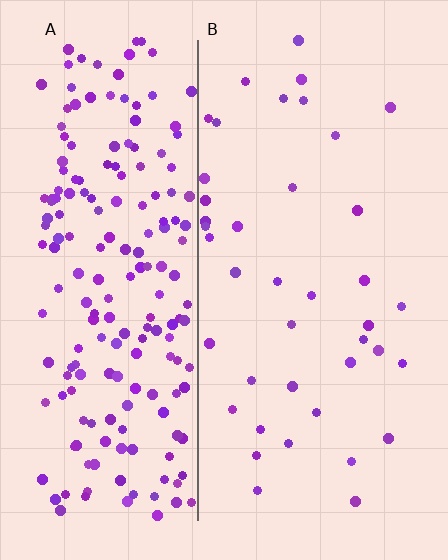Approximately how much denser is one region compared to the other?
Approximately 5.0× — region A over region B.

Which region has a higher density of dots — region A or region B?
A (the left).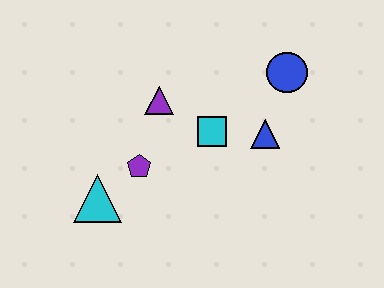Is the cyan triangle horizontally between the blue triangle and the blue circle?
No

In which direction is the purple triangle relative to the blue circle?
The purple triangle is to the left of the blue circle.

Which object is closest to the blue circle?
The blue triangle is closest to the blue circle.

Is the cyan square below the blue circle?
Yes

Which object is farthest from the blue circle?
The cyan triangle is farthest from the blue circle.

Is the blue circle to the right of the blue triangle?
Yes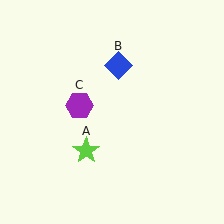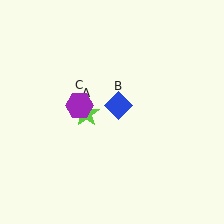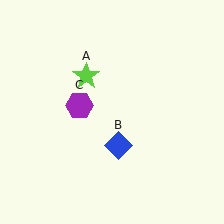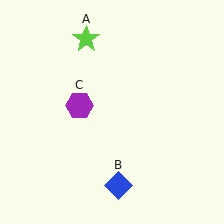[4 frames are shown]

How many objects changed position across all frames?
2 objects changed position: lime star (object A), blue diamond (object B).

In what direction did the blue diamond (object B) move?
The blue diamond (object B) moved down.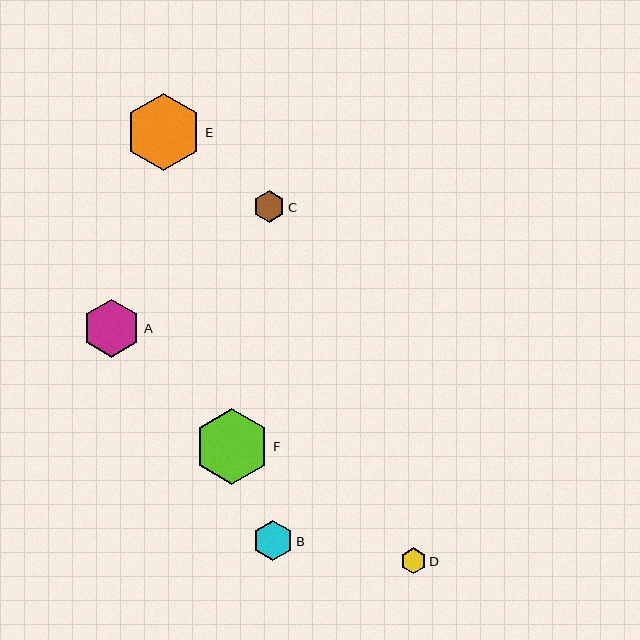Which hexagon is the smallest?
Hexagon D is the smallest with a size of approximately 26 pixels.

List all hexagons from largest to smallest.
From largest to smallest: E, F, A, B, C, D.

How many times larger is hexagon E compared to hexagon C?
Hexagon E is approximately 2.4 times the size of hexagon C.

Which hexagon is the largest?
Hexagon E is the largest with a size of approximately 77 pixels.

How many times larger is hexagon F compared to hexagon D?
Hexagon F is approximately 2.9 times the size of hexagon D.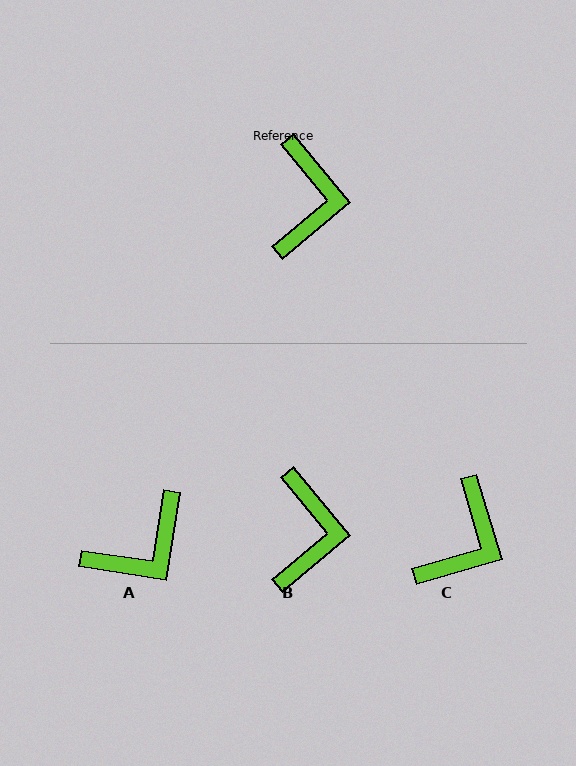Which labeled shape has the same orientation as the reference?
B.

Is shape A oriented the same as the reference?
No, it is off by about 48 degrees.